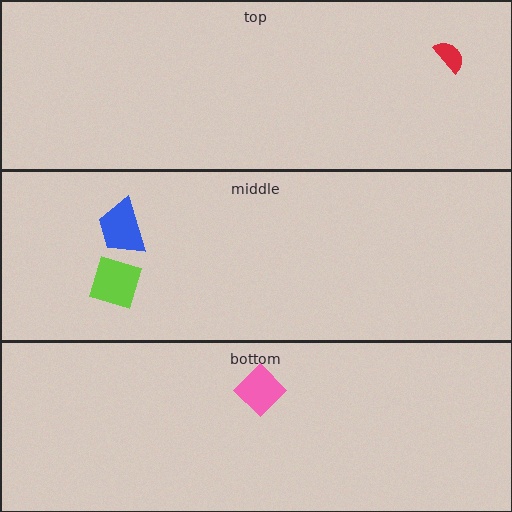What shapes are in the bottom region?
The pink diamond.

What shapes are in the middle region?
The lime square, the blue trapezoid.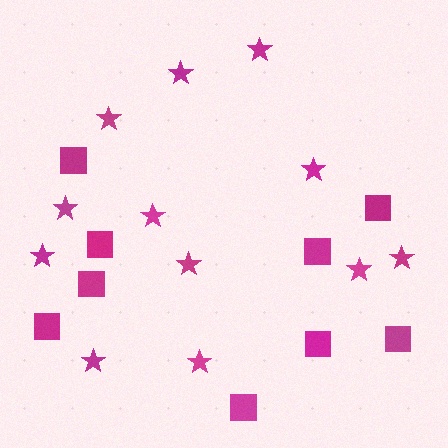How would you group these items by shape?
There are 2 groups: one group of squares (9) and one group of stars (12).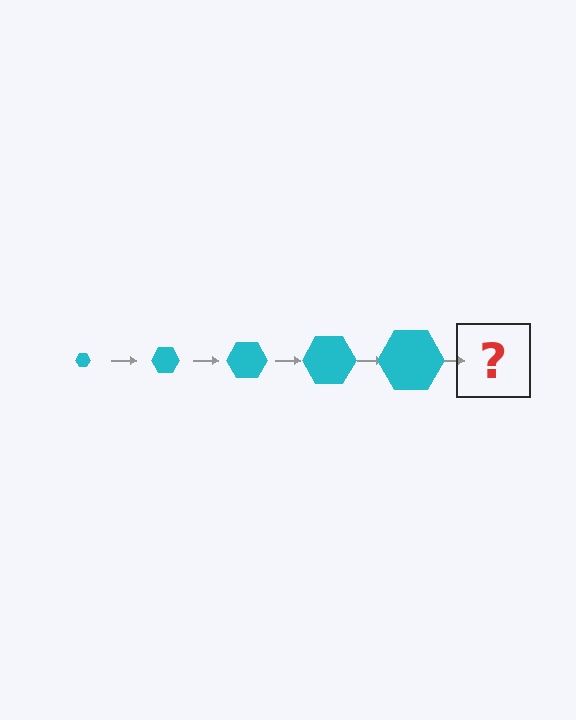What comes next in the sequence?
The next element should be a cyan hexagon, larger than the previous one.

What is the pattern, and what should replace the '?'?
The pattern is that the hexagon gets progressively larger each step. The '?' should be a cyan hexagon, larger than the previous one.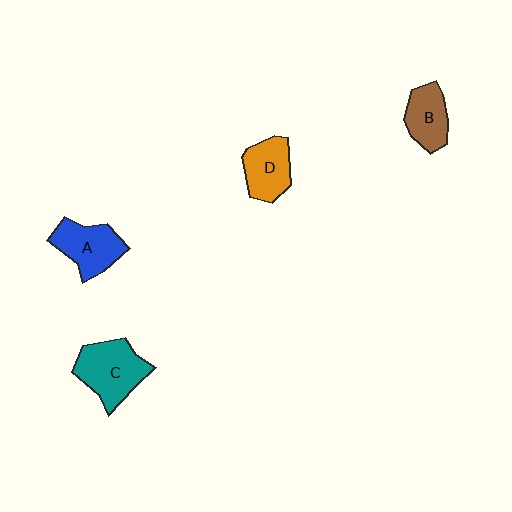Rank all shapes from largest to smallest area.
From largest to smallest: C (teal), A (blue), D (orange), B (brown).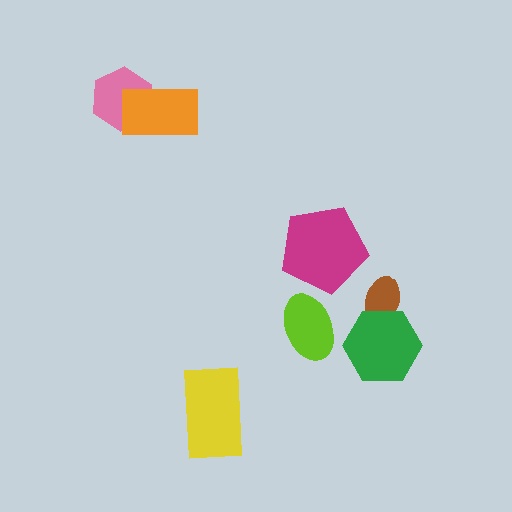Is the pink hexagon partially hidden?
Yes, it is partially covered by another shape.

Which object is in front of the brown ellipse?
The green hexagon is in front of the brown ellipse.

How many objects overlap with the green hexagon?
1 object overlaps with the green hexagon.